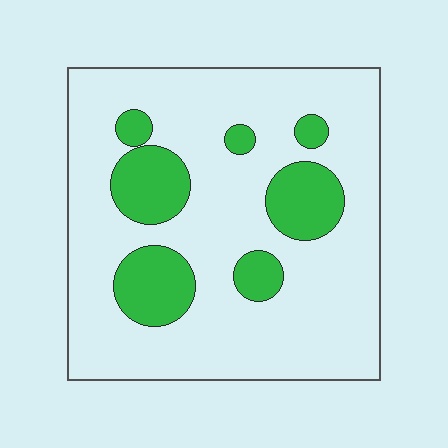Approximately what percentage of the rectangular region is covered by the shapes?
Approximately 20%.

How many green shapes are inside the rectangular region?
7.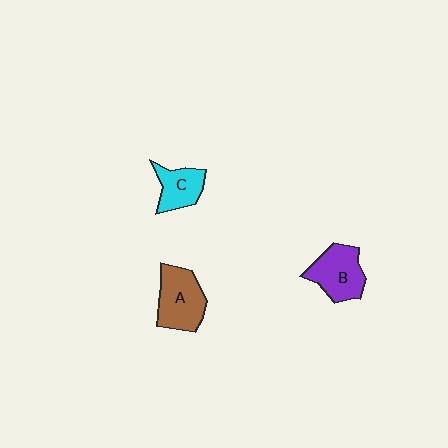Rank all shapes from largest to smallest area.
From largest to smallest: A (brown), B (purple), C (cyan).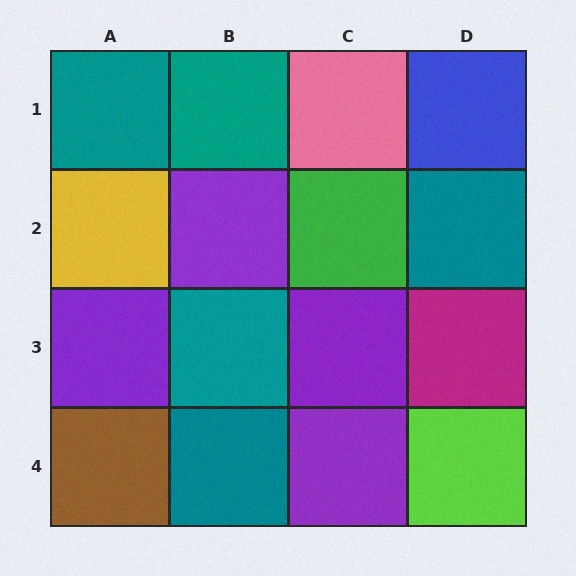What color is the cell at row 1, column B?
Teal.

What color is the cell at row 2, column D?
Teal.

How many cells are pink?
1 cell is pink.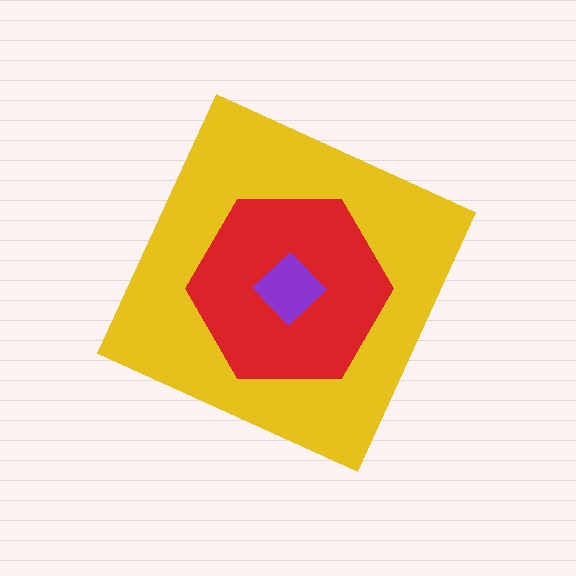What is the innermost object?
The purple diamond.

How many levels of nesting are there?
3.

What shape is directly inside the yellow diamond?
The red hexagon.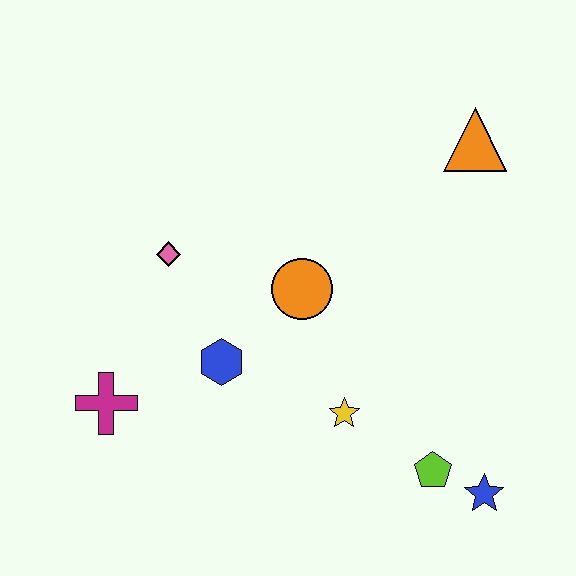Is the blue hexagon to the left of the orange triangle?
Yes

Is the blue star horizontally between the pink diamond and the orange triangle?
No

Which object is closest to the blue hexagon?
The orange circle is closest to the blue hexagon.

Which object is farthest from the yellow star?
The orange triangle is farthest from the yellow star.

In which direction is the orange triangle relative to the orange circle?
The orange triangle is to the right of the orange circle.